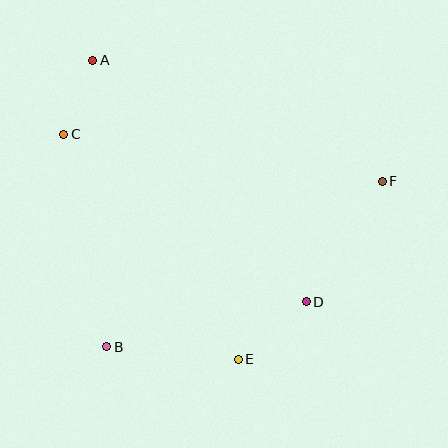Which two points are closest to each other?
Points A and C are closest to each other.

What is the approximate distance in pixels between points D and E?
The distance between D and E is approximately 89 pixels.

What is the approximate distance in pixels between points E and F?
The distance between E and F is approximately 229 pixels.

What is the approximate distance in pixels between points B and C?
The distance between B and C is approximately 217 pixels.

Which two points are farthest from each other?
Points A and E are farthest from each other.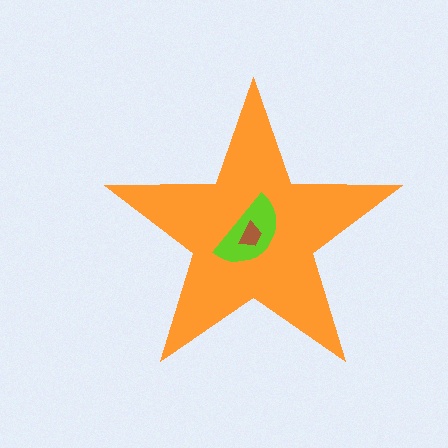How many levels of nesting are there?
3.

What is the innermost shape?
The brown trapezoid.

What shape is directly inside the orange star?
The lime semicircle.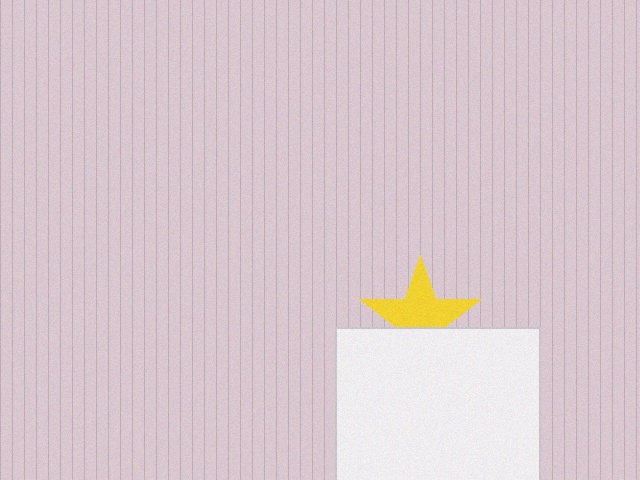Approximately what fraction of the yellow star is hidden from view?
Roughly 36% of the yellow star is hidden behind the white square.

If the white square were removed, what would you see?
You would see the complete yellow star.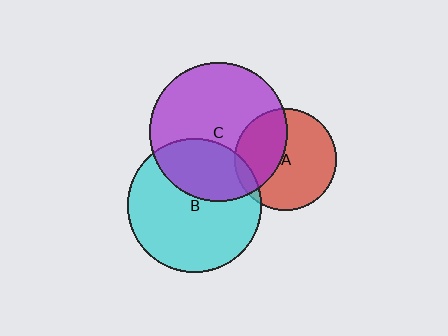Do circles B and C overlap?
Yes.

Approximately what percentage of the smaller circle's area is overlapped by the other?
Approximately 35%.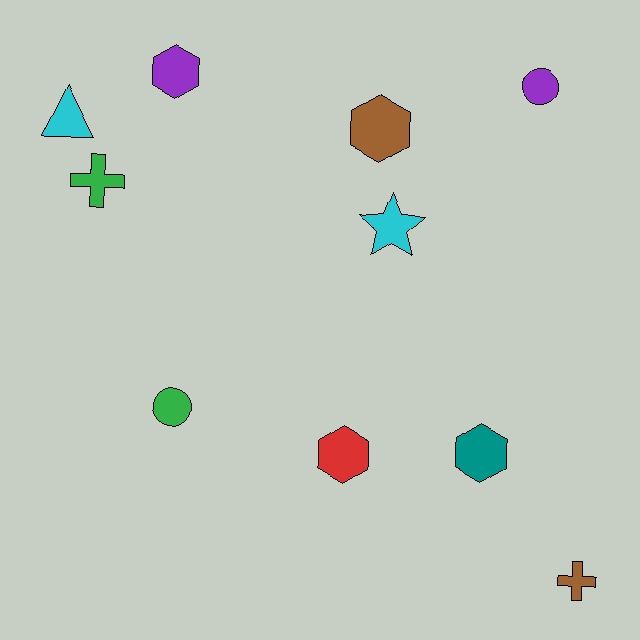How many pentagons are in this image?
There are no pentagons.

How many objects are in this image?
There are 10 objects.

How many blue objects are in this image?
There are no blue objects.